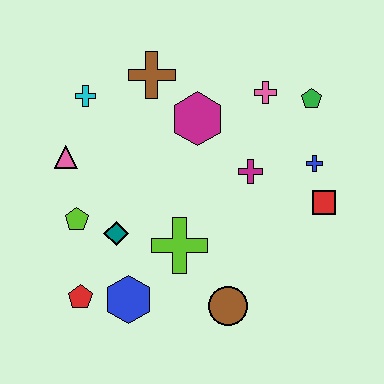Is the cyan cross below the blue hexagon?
No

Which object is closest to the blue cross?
The red square is closest to the blue cross.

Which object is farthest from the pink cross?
The red pentagon is farthest from the pink cross.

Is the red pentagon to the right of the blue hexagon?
No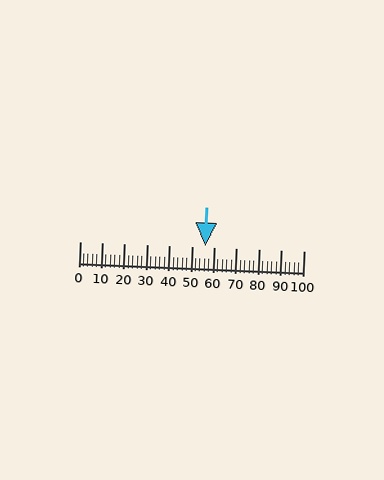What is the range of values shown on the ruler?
The ruler shows values from 0 to 100.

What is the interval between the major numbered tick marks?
The major tick marks are spaced 10 units apart.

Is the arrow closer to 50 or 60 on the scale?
The arrow is closer to 60.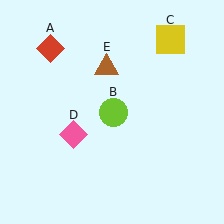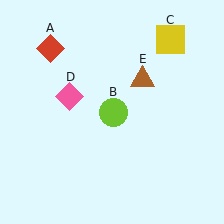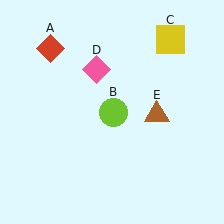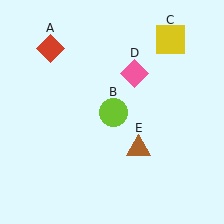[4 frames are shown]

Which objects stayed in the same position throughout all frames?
Red diamond (object A) and lime circle (object B) and yellow square (object C) remained stationary.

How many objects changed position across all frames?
2 objects changed position: pink diamond (object D), brown triangle (object E).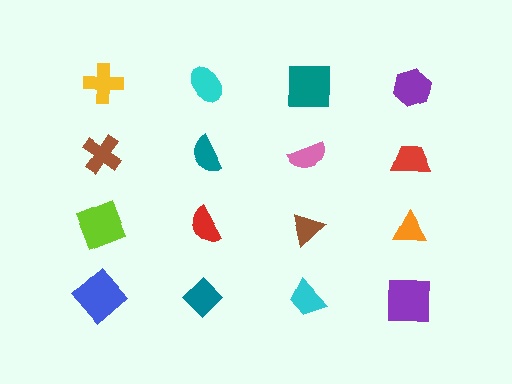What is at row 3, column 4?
An orange triangle.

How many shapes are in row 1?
4 shapes.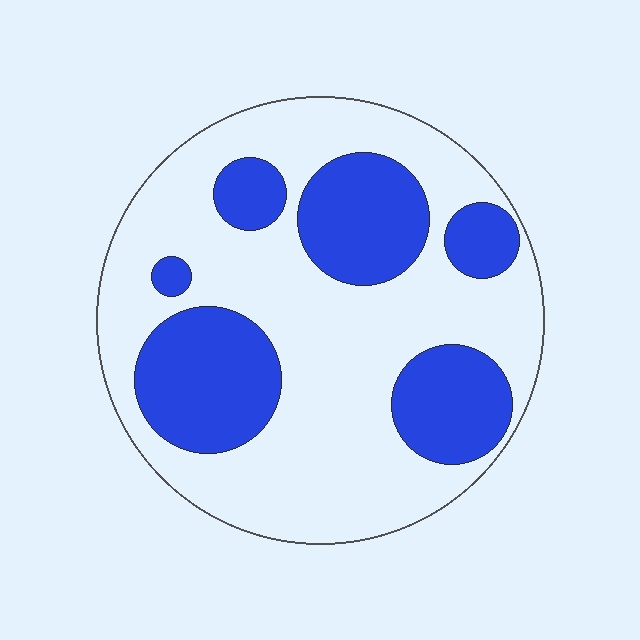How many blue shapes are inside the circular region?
6.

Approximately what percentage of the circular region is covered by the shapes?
Approximately 35%.